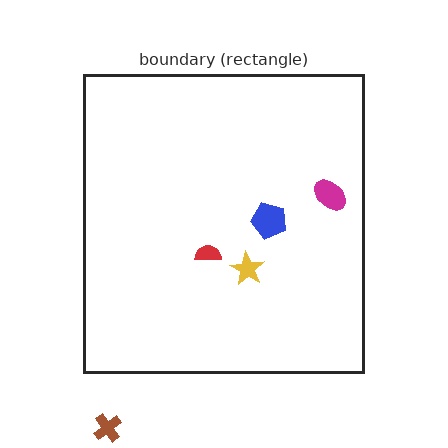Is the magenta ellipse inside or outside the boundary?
Inside.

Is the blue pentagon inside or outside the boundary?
Inside.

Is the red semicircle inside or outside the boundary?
Inside.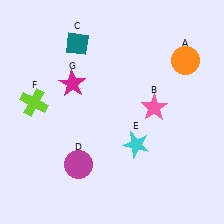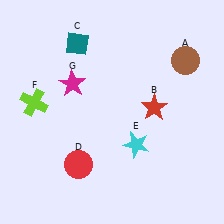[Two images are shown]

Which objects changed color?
A changed from orange to brown. B changed from pink to red. D changed from magenta to red.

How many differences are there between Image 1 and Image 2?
There are 3 differences between the two images.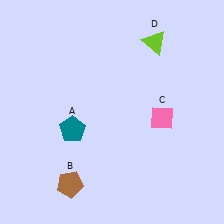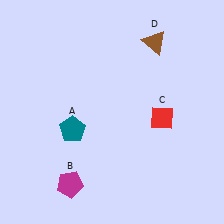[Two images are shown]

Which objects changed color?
B changed from brown to magenta. C changed from pink to red. D changed from lime to brown.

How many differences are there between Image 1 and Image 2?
There are 3 differences between the two images.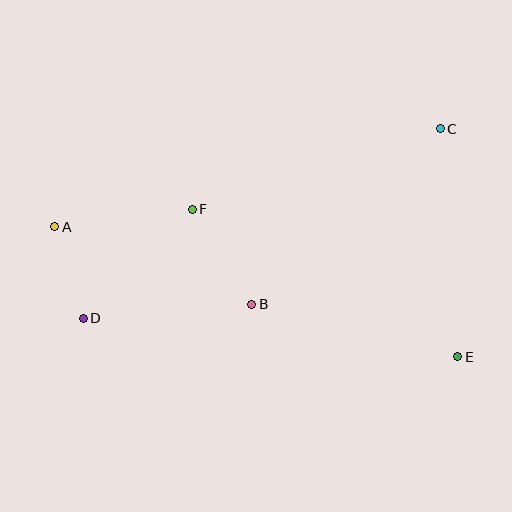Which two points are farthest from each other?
Points A and E are farthest from each other.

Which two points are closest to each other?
Points A and D are closest to each other.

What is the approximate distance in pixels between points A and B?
The distance between A and B is approximately 211 pixels.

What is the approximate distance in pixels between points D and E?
The distance between D and E is approximately 377 pixels.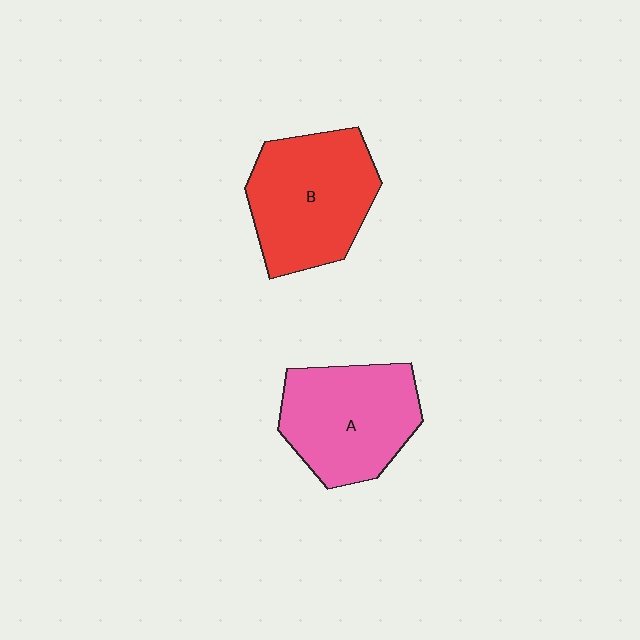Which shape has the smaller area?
Shape A (pink).